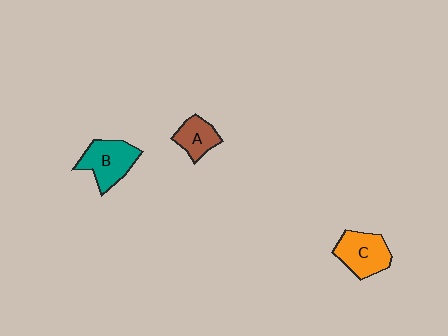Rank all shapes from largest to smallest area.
From largest to smallest: B (teal), C (orange), A (brown).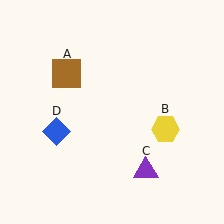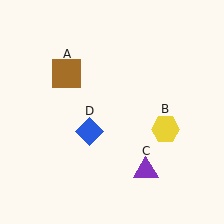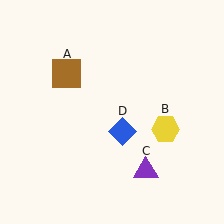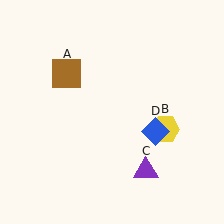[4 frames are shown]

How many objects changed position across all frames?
1 object changed position: blue diamond (object D).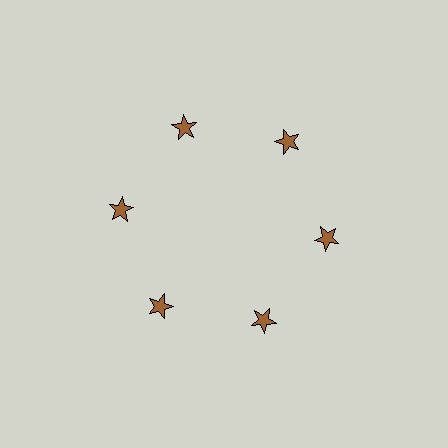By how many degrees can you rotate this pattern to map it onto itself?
The pattern maps onto itself every 60 degrees of rotation.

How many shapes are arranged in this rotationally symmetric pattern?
There are 6 shapes, arranged in 6 groups of 1.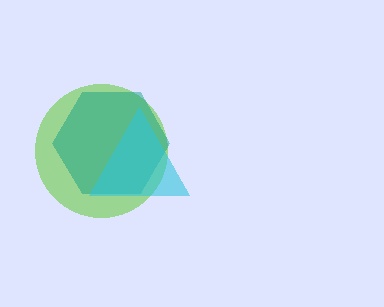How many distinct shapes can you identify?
There are 3 distinct shapes: a lime circle, a teal hexagon, a cyan triangle.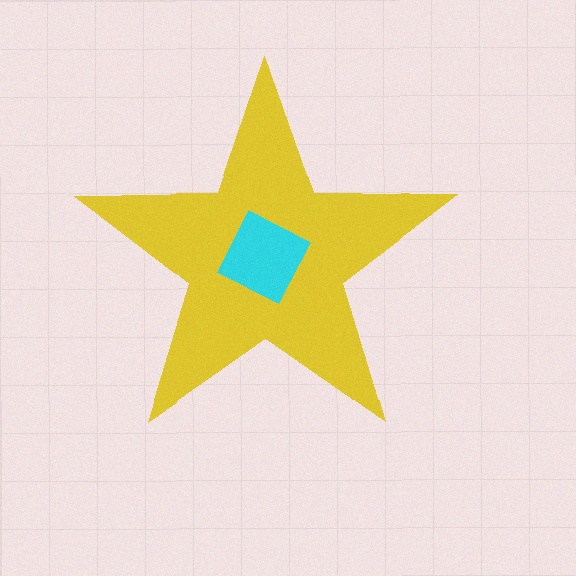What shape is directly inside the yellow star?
The cyan square.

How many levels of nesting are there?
2.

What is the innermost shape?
The cyan square.